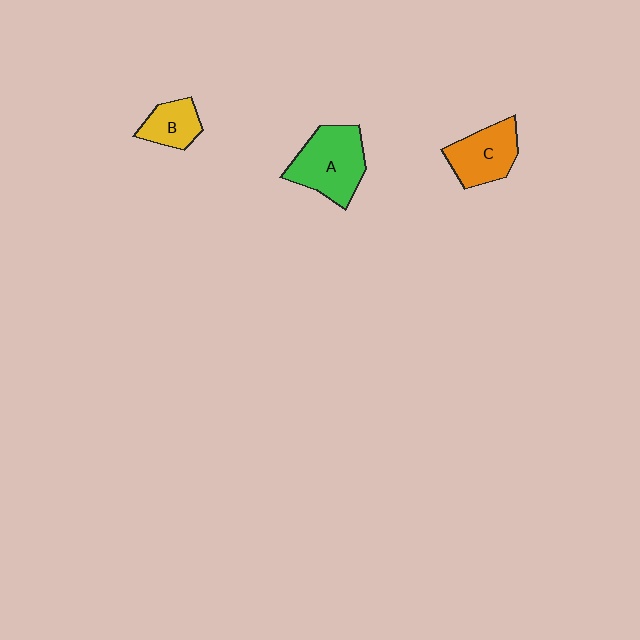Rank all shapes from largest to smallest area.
From largest to smallest: A (green), C (orange), B (yellow).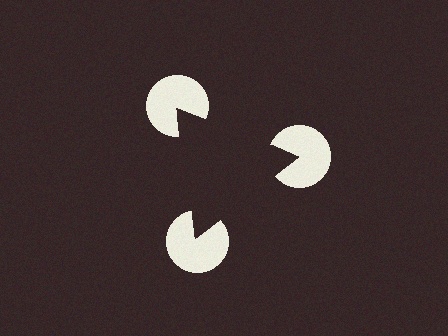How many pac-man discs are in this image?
There are 3 — one at each vertex of the illusory triangle.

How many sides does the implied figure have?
3 sides.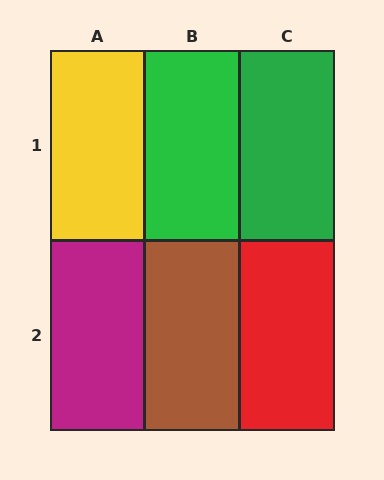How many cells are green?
2 cells are green.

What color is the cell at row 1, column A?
Yellow.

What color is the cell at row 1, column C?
Green.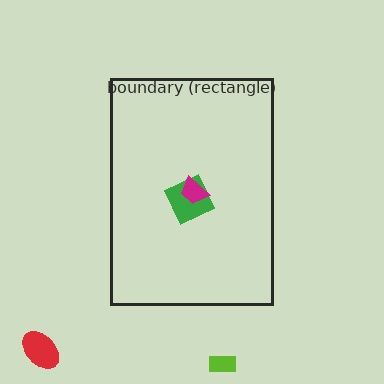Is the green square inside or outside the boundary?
Inside.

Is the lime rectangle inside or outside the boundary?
Outside.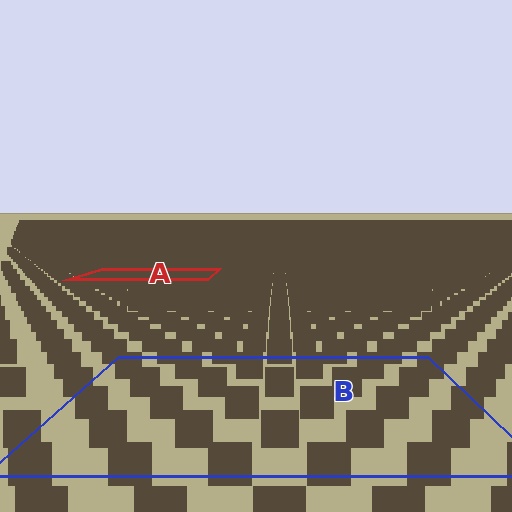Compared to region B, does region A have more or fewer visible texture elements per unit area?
Region A has more texture elements per unit area — they are packed more densely because it is farther away.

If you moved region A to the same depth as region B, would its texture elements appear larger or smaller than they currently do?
They would appear larger. At a closer depth, the same texture elements are projected at a bigger on-screen size.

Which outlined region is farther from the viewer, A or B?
Region A is farther from the viewer — the texture elements inside it appear smaller and more densely packed.